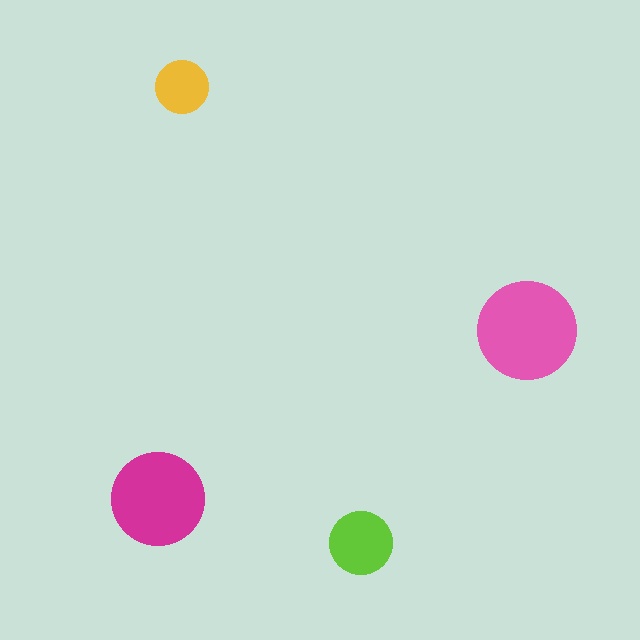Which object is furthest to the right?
The pink circle is rightmost.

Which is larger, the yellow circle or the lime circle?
The lime one.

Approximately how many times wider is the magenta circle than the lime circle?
About 1.5 times wider.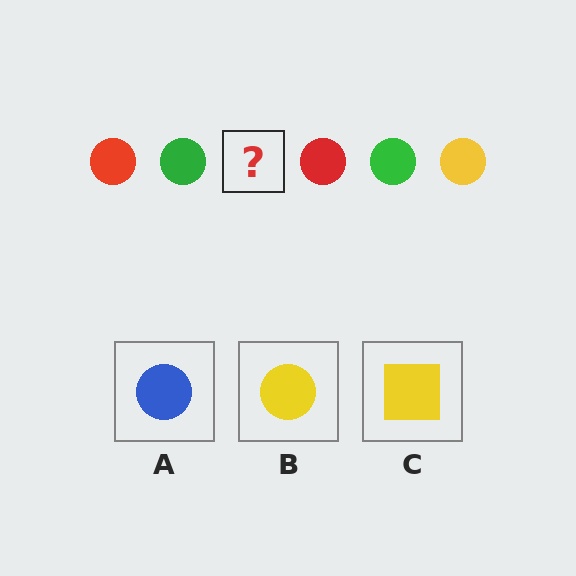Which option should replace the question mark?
Option B.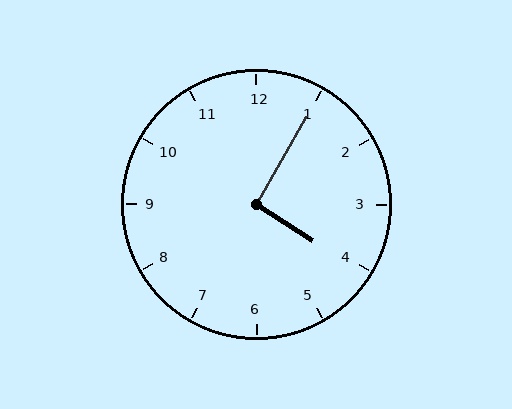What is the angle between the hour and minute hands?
Approximately 92 degrees.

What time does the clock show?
4:05.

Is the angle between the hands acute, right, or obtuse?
It is right.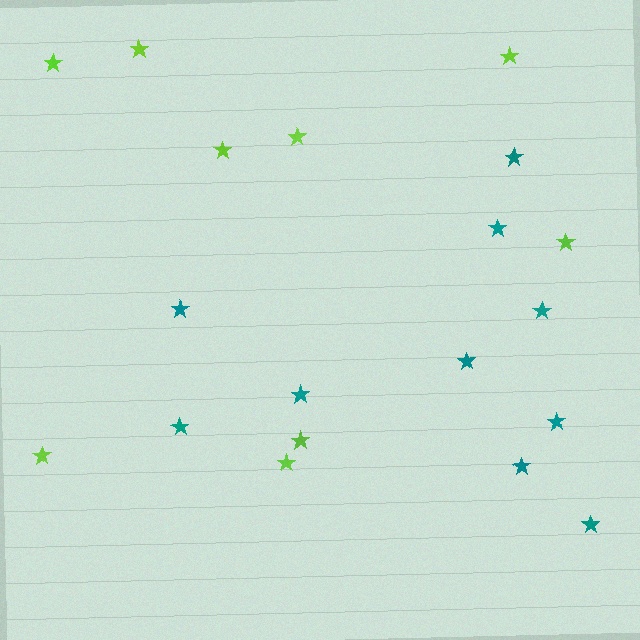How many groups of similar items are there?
There are 2 groups: one group of teal stars (10) and one group of lime stars (9).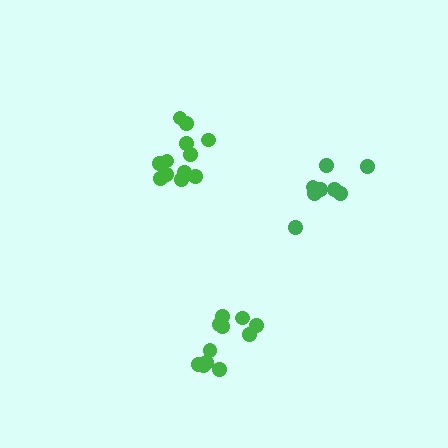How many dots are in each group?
Group 1: 11 dots, Group 2: 8 dots, Group 3: 12 dots (31 total).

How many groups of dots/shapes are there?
There are 3 groups.